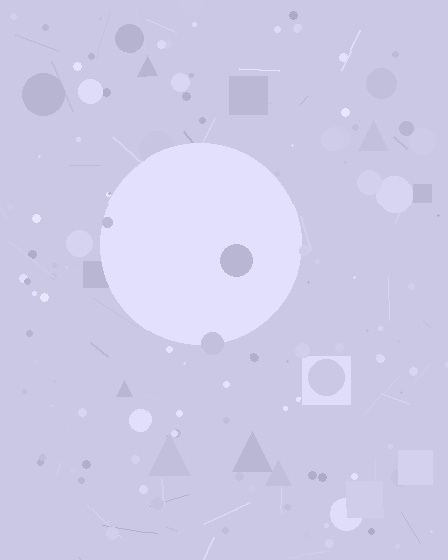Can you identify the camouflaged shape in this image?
The camouflaged shape is a circle.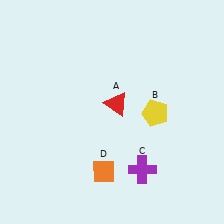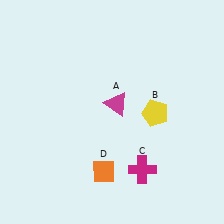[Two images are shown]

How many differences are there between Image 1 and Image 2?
There are 2 differences between the two images.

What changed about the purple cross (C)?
In Image 1, C is purple. In Image 2, it changed to magenta.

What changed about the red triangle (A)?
In Image 1, A is red. In Image 2, it changed to magenta.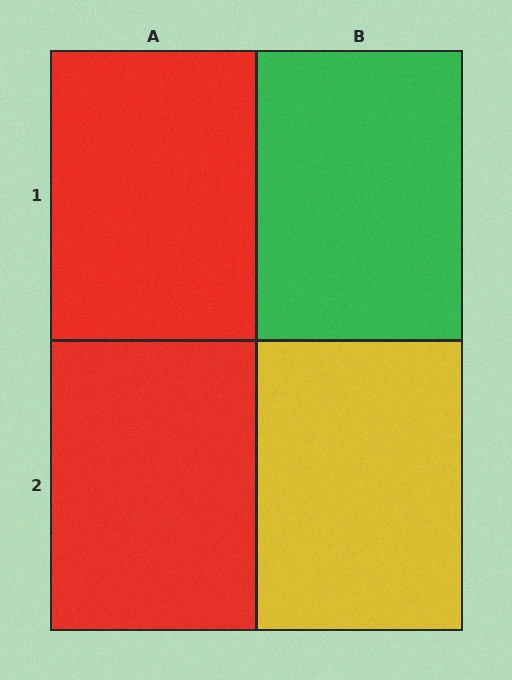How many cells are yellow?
1 cell is yellow.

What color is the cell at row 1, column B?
Green.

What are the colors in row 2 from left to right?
Red, yellow.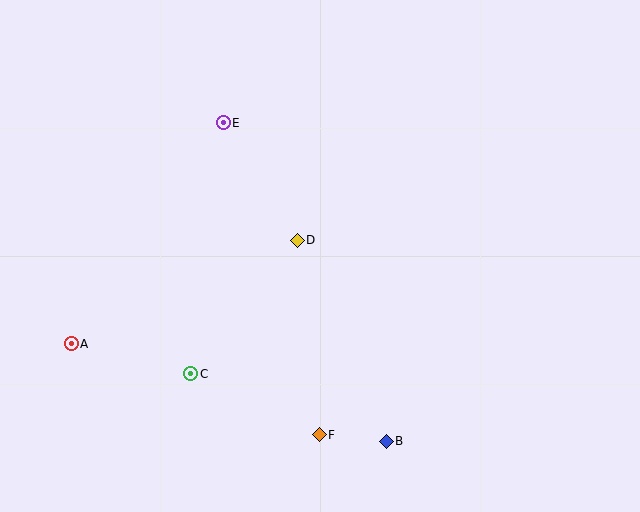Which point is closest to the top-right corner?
Point D is closest to the top-right corner.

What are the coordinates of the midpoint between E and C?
The midpoint between E and C is at (207, 248).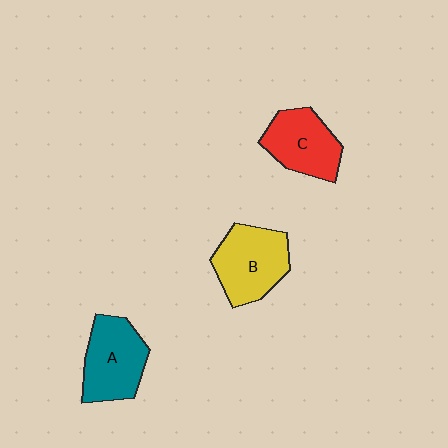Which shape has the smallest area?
Shape C (red).